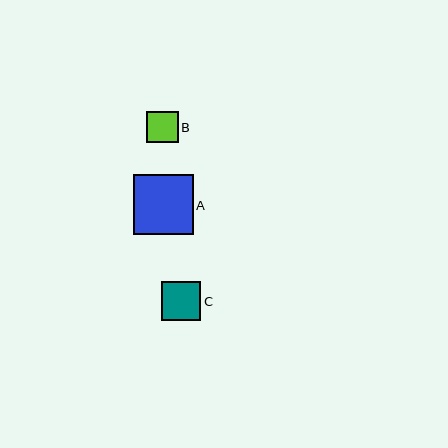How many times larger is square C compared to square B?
Square C is approximately 1.2 times the size of square B.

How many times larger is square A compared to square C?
Square A is approximately 1.5 times the size of square C.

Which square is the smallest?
Square B is the smallest with a size of approximately 31 pixels.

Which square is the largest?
Square A is the largest with a size of approximately 60 pixels.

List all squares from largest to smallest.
From largest to smallest: A, C, B.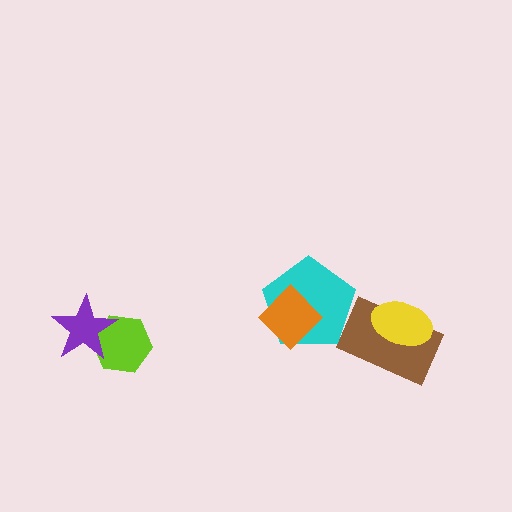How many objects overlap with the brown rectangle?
1 object overlaps with the brown rectangle.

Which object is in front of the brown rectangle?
The yellow ellipse is in front of the brown rectangle.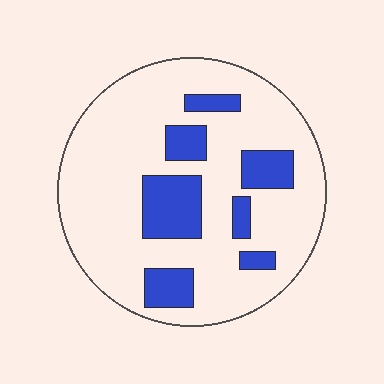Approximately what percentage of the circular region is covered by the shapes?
Approximately 20%.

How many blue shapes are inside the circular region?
7.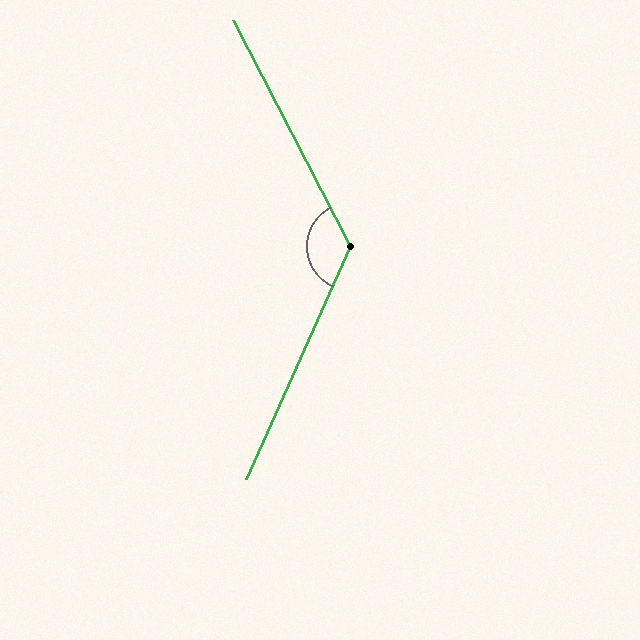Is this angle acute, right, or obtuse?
It is obtuse.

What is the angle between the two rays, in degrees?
Approximately 129 degrees.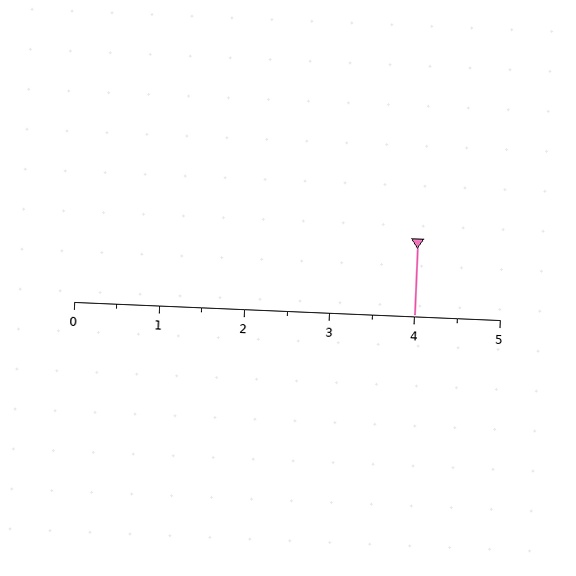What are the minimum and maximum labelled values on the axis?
The axis runs from 0 to 5.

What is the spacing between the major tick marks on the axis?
The major ticks are spaced 1 apart.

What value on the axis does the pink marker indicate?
The marker indicates approximately 4.